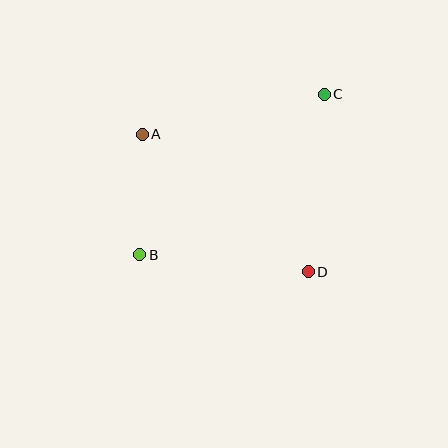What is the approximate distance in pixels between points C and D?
The distance between C and D is approximately 179 pixels.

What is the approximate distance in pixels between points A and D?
The distance between A and D is approximately 215 pixels.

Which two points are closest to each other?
Points A and B are closest to each other.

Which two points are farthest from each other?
Points B and C are farthest from each other.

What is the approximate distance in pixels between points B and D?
The distance between B and D is approximately 169 pixels.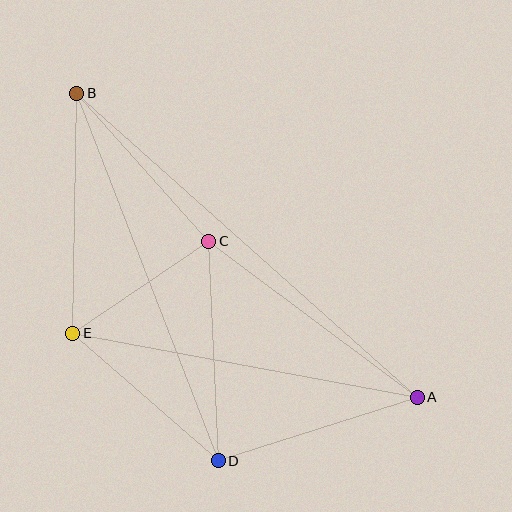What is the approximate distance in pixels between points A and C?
The distance between A and C is approximately 260 pixels.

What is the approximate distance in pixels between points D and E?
The distance between D and E is approximately 193 pixels.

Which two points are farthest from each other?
Points A and B are farthest from each other.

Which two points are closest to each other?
Points C and E are closest to each other.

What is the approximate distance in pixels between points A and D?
The distance between A and D is approximately 209 pixels.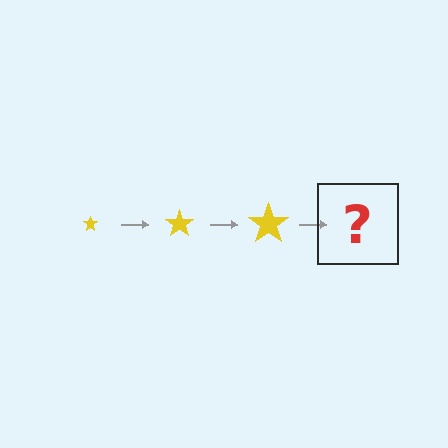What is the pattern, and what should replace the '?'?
The pattern is that the star gets progressively larger each step. The '?' should be a yellow star, larger than the previous one.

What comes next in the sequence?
The next element should be a yellow star, larger than the previous one.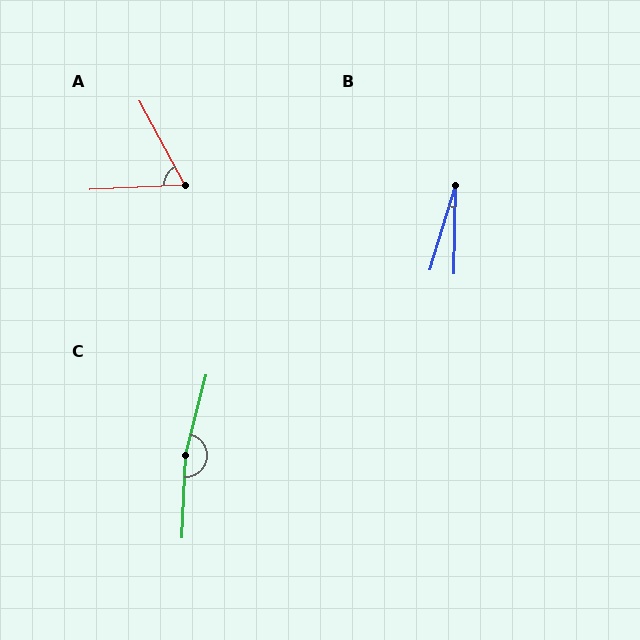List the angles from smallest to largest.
B (16°), A (64°), C (169°).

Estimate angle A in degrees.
Approximately 64 degrees.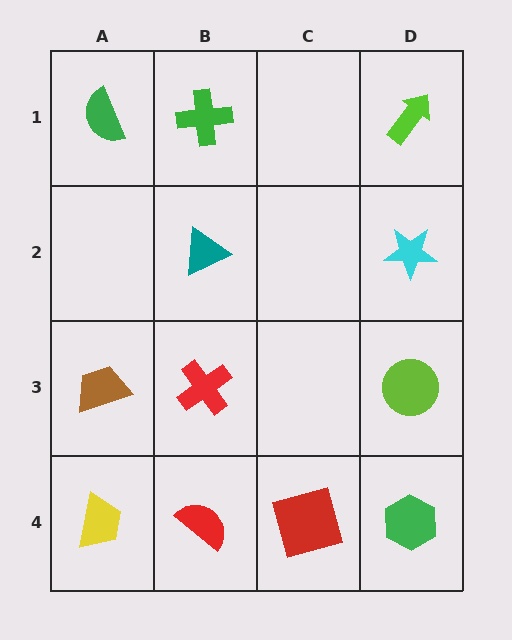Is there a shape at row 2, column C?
No, that cell is empty.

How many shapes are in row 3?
3 shapes.